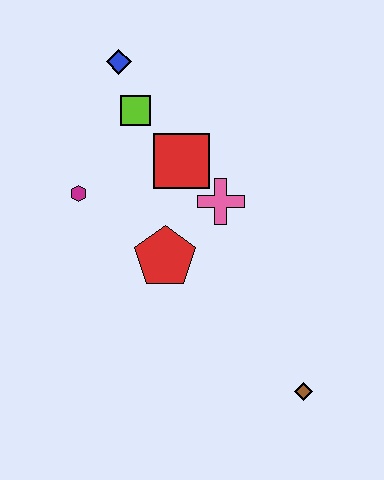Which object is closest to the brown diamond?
The red pentagon is closest to the brown diamond.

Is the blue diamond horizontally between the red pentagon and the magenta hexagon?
Yes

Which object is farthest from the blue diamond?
The brown diamond is farthest from the blue diamond.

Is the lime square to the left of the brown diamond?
Yes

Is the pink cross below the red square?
Yes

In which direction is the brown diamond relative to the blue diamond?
The brown diamond is below the blue diamond.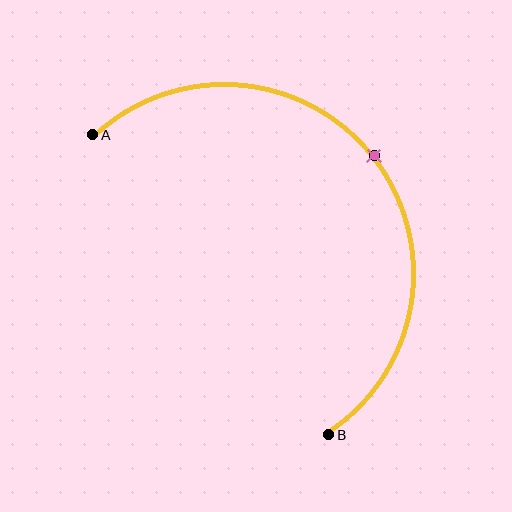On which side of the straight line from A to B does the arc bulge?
The arc bulges above and to the right of the straight line connecting A and B.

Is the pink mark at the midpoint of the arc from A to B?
Yes. The pink mark lies on the arc at equal arc-length from both A and B — it is the arc midpoint.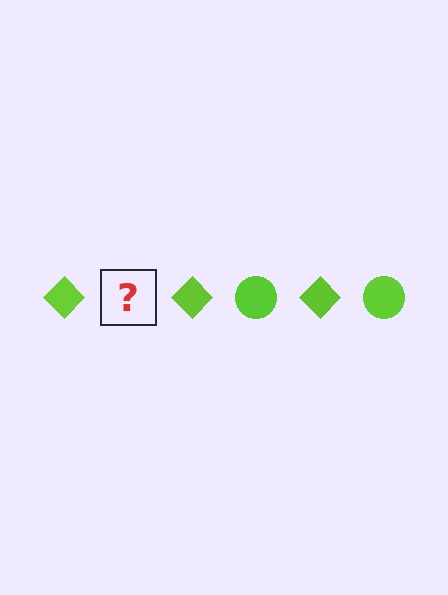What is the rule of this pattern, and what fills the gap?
The rule is that the pattern cycles through diamond, circle shapes in lime. The gap should be filled with a lime circle.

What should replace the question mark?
The question mark should be replaced with a lime circle.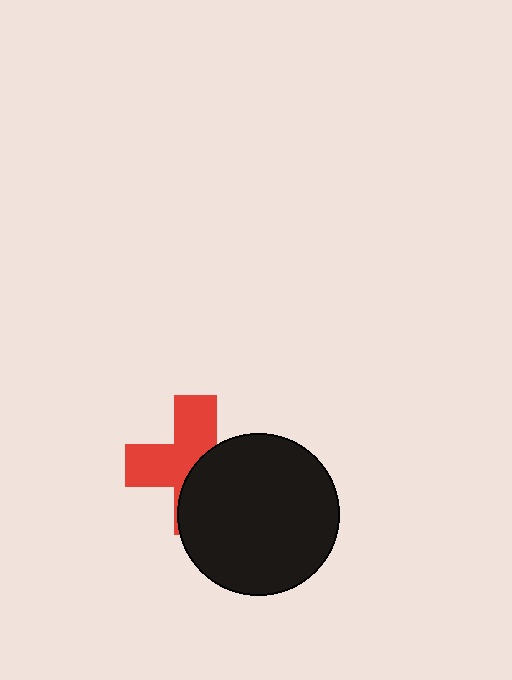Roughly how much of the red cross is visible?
About half of it is visible (roughly 52%).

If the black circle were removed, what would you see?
You would see the complete red cross.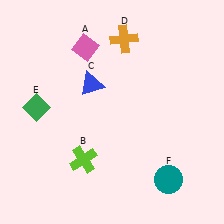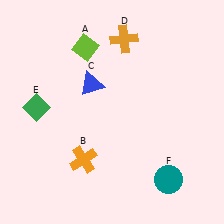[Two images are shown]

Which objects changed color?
A changed from pink to lime. B changed from lime to orange.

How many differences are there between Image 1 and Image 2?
There are 2 differences between the two images.